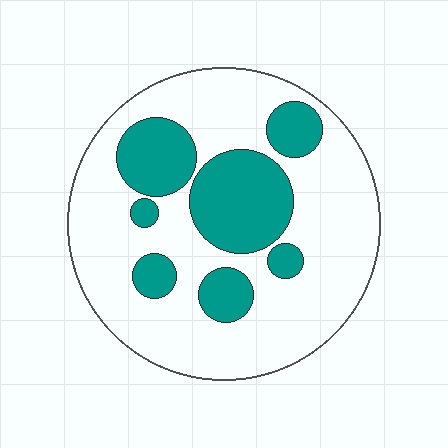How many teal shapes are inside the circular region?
7.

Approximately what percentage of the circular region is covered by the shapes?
Approximately 30%.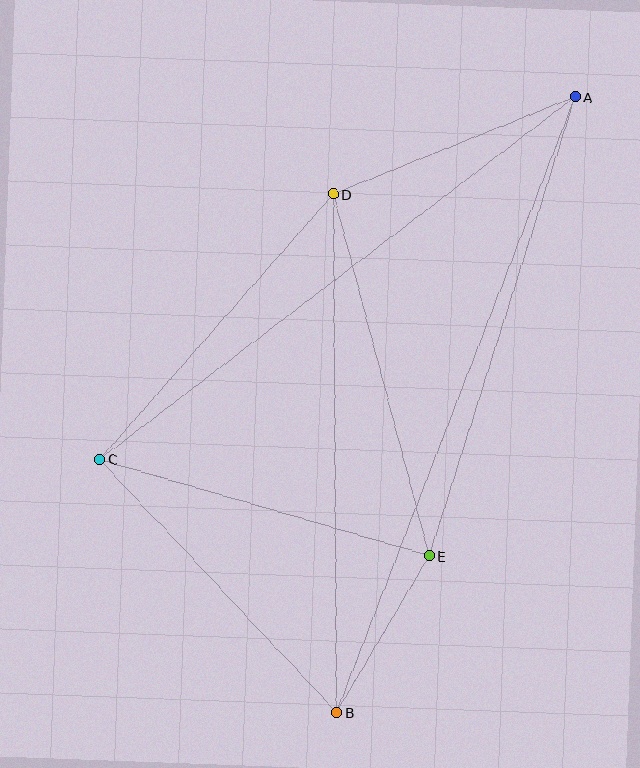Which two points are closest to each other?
Points B and E are closest to each other.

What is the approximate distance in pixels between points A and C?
The distance between A and C is approximately 598 pixels.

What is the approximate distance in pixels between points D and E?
The distance between D and E is approximately 374 pixels.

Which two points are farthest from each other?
Points A and B are farthest from each other.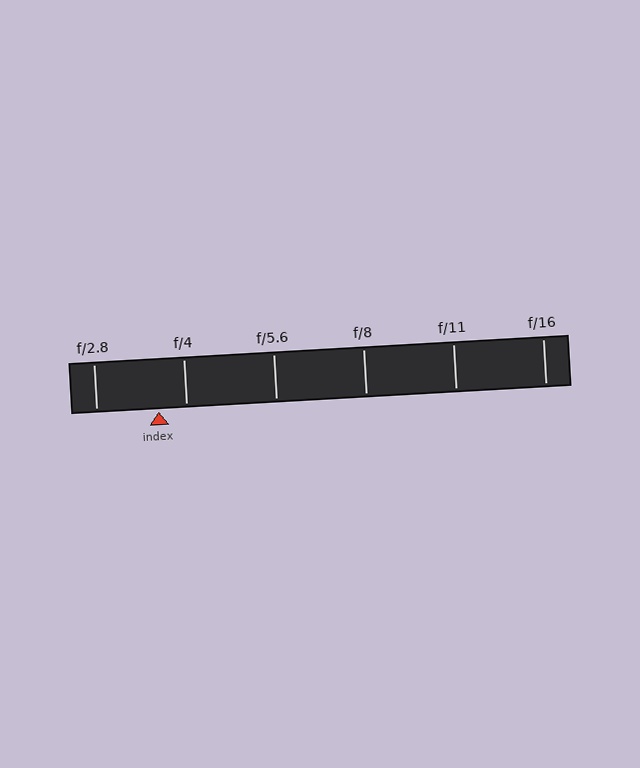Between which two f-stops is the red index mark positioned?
The index mark is between f/2.8 and f/4.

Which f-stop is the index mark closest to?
The index mark is closest to f/4.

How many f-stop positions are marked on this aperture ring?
There are 6 f-stop positions marked.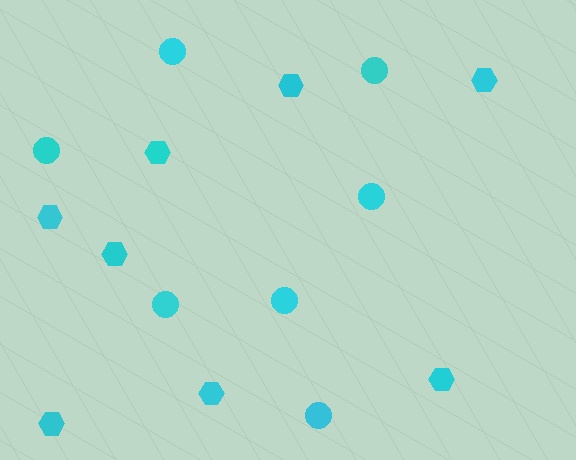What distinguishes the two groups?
There are 2 groups: one group of circles (7) and one group of hexagons (8).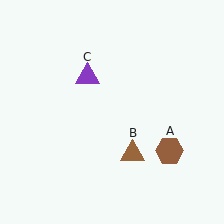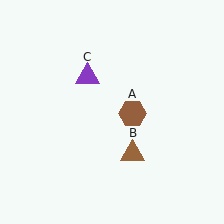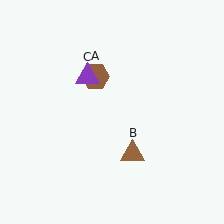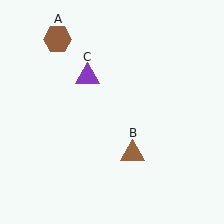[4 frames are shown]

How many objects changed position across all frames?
1 object changed position: brown hexagon (object A).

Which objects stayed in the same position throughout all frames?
Brown triangle (object B) and purple triangle (object C) remained stationary.